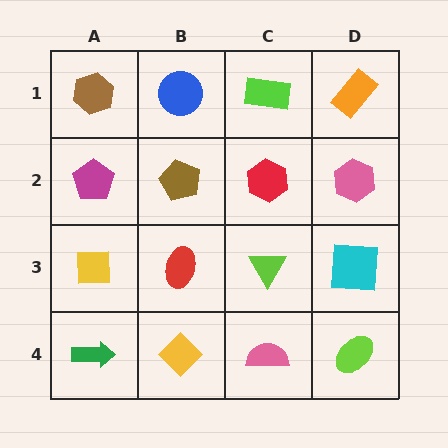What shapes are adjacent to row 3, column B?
A brown pentagon (row 2, column B), a yellow diamond (row 4, column B), a yellow square (row 3, column A), a lime triangle (row 3, column C).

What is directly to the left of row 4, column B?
A green arrow.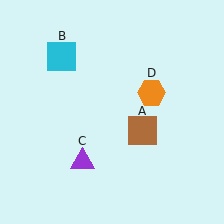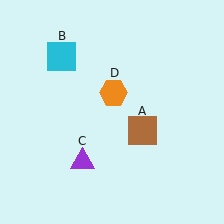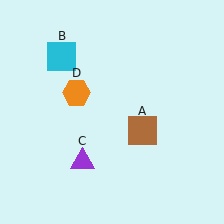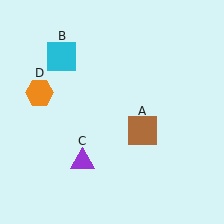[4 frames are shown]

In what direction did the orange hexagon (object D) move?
The orange hexagon (object D) moved left.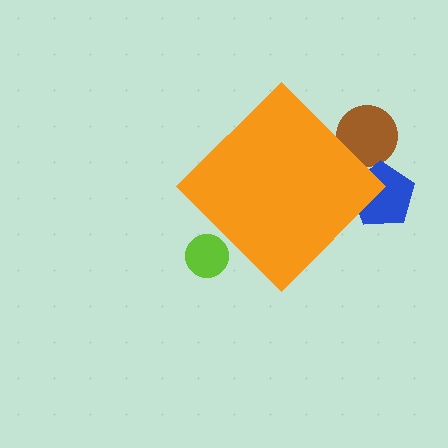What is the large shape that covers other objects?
An orange diamond.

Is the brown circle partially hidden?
Yes, the brown circle is partially hidden behind the orange diamond.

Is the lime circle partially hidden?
Yes, the lime circle is partially hidden behind the orange diamond.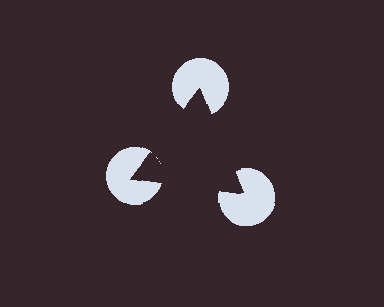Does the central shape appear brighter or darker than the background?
It typically appears slightly darker than the background, even though no actual brightness change is drawn.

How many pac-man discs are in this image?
There are 3 — one at each vertex of the illusory triangle.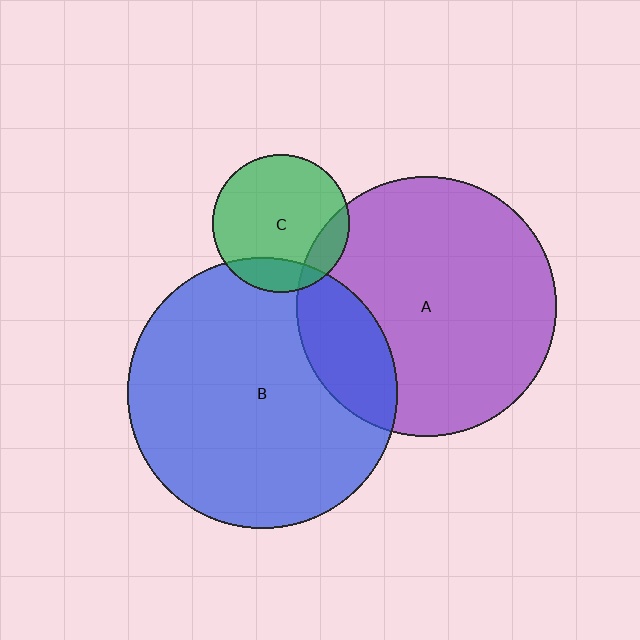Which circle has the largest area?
Circle B (blue).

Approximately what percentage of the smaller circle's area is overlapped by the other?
Approximately 20%.